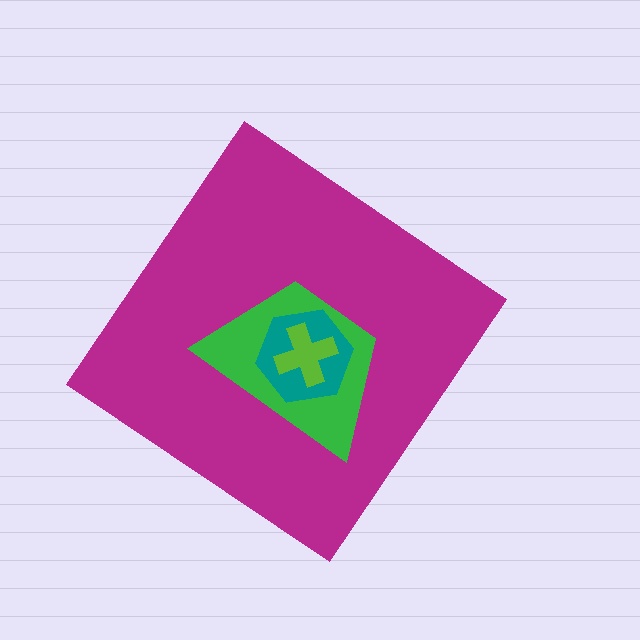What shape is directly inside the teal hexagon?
The lime cross.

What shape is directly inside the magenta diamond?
The green trapezoid.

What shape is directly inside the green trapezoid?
The teal hexagon.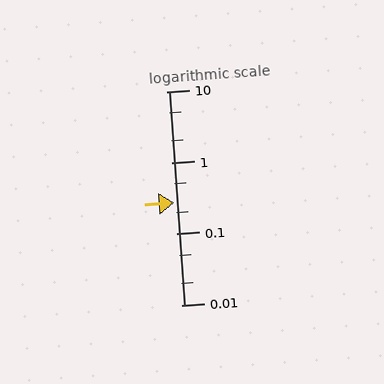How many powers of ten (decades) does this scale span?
The scale spans 3 decades, from 0.01 to 10.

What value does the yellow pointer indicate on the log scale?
The pointer indicates approximately 0.27.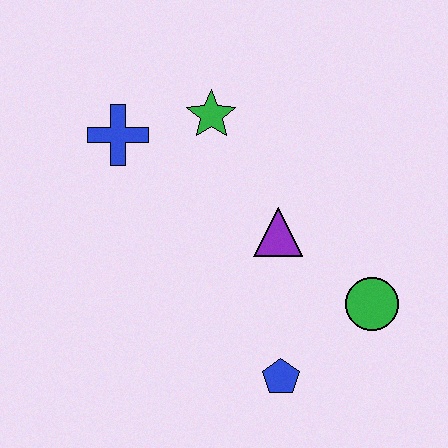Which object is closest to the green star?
The blue cross is closest to the green star.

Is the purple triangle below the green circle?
No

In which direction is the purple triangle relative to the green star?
The purple triangle is below the green star.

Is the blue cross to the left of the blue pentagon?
Yes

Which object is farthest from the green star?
The blue pentagon is farthest from the green star.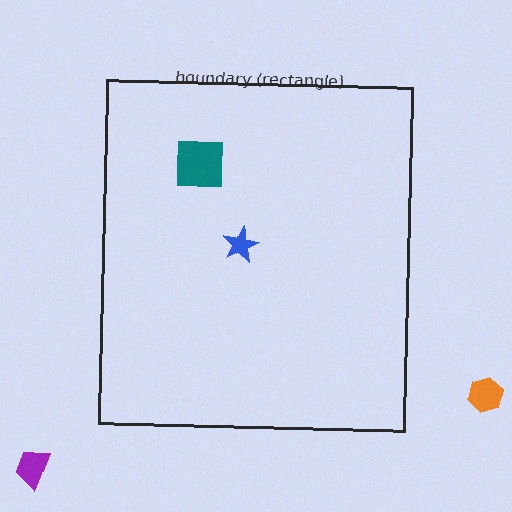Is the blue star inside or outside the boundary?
Inside.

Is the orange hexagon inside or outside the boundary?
Outside.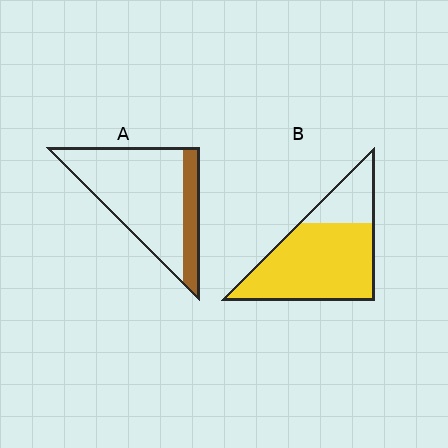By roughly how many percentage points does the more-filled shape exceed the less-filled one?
By roughly 55 percentage points (B over A).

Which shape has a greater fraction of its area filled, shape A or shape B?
Shape B.